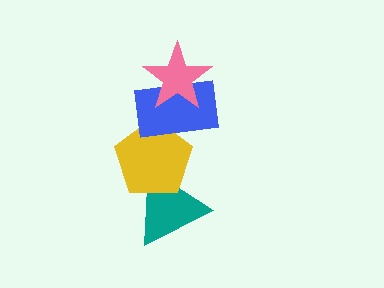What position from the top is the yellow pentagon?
The yellow pentagon is 3rd from the top.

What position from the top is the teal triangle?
The teal triangle is 4th from the top.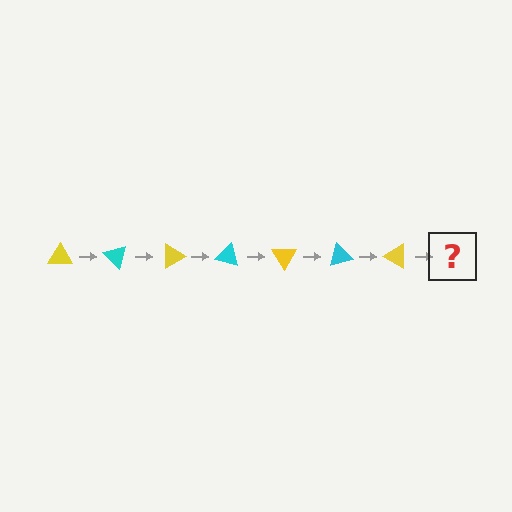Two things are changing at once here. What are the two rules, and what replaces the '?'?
The two rules are that it rotates 45 degrees each step and the color cycles through yellow and cyan. The '?' should be a cyan triangle, rotated 315 degrees from the start.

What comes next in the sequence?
The next element should be a cyan triangle, rotated 315 degrees from the start.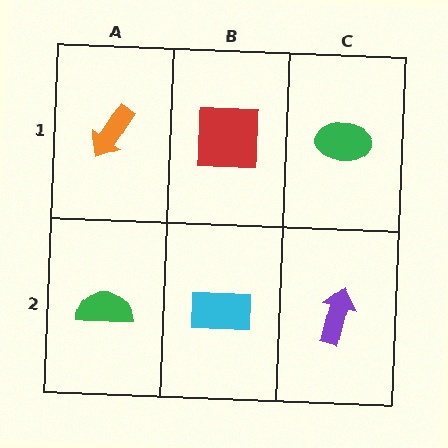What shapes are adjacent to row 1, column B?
A cyan rectangle (row 2, column B), an orange arrow (row 1, column A), a green ellipse (row 1, column C).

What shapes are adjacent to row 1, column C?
A purple arrow (row 2, column C), a red square (row 1, column B).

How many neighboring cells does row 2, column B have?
3.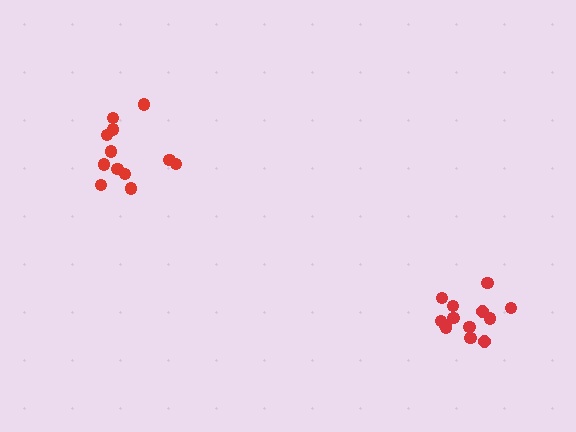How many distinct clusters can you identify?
There are 2 distinct clusters.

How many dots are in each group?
Group 1: 12 dots, Group 2: 14 dots (26 total).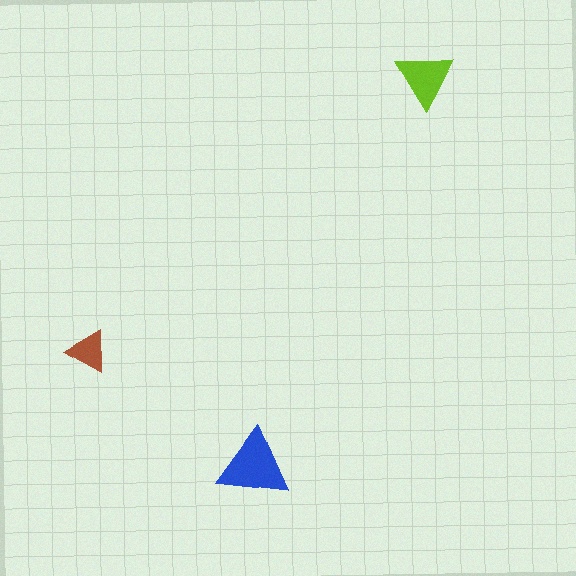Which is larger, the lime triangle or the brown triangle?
The lime one.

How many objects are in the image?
There are 3 objects in the image.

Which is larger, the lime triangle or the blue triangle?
The blue one.